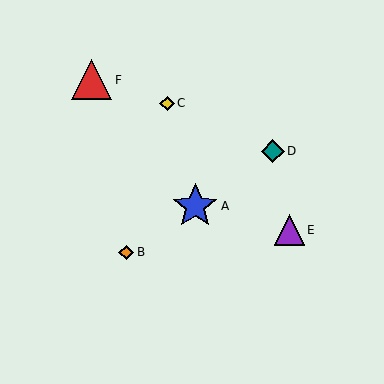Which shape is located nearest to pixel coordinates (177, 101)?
The yellow diamond (labeled C) at (167, 104) is nearest to that location.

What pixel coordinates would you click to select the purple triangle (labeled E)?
Click at (289, 230) to select the purple triangle E.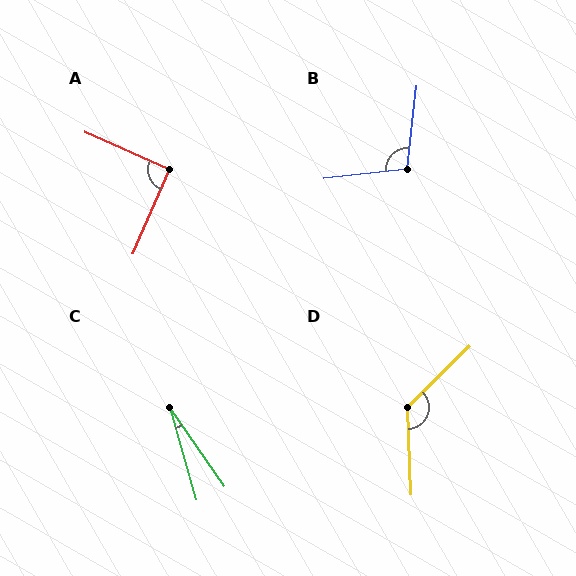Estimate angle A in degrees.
Approximately 91 degrees.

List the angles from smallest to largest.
C (19°), A (91°), B (103°), D (133°).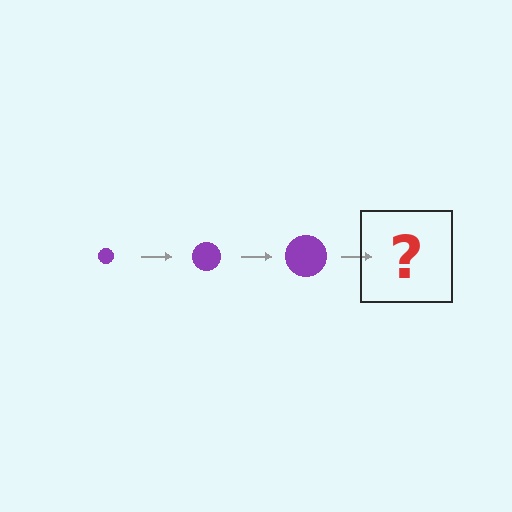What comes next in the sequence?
The next element should be a purple circle, larger than the previous one.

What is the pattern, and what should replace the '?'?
The pattern is that the circle gets progressively larger each step. The '?' should be a purple circle, larger than the previous one.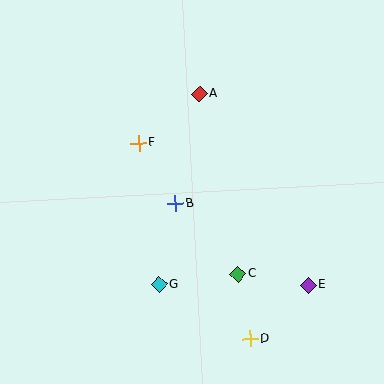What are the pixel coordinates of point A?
Point A is at (199, 94).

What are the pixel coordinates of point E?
Point E is at (308, 285).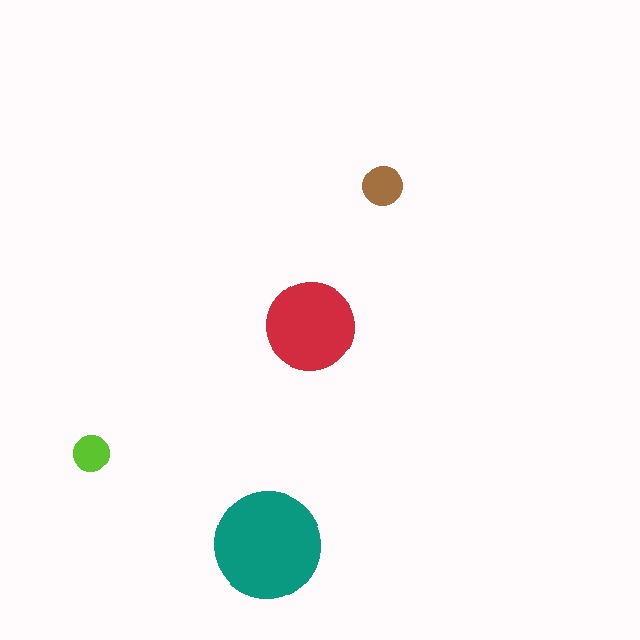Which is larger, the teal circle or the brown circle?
The teal one.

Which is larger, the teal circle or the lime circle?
The teal one.